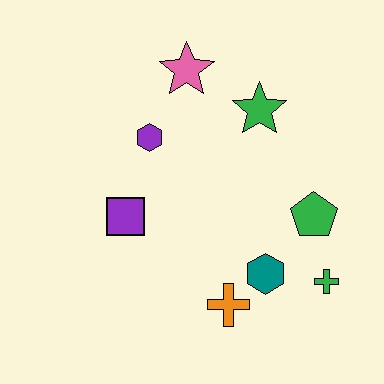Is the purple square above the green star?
No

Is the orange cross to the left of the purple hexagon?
No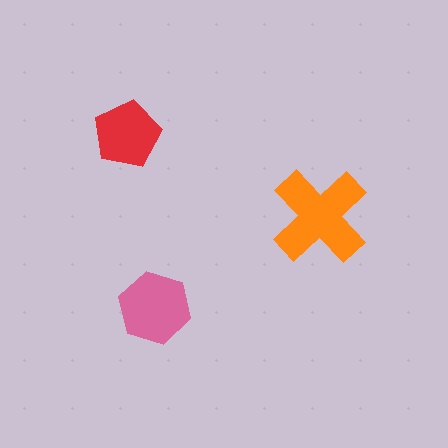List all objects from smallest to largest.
The red pentagon, the pink hexagon, the orange cross.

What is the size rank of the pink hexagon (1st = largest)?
2nd.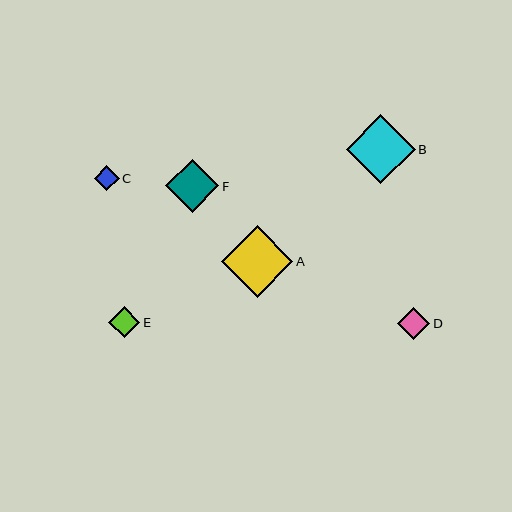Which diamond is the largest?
Diamond A is the largest with a size of approximately 72 pixels.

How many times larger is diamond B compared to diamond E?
Diamond B is approximately 2.2 times the size of diamond E.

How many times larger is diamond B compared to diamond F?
Diamond B is approximately 1.3 times the size of diamond F.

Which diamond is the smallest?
Diamond C is the smallest with a size of approximately 25 pixels.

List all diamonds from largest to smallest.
From largest to smallest: A, B, F, D, E, C.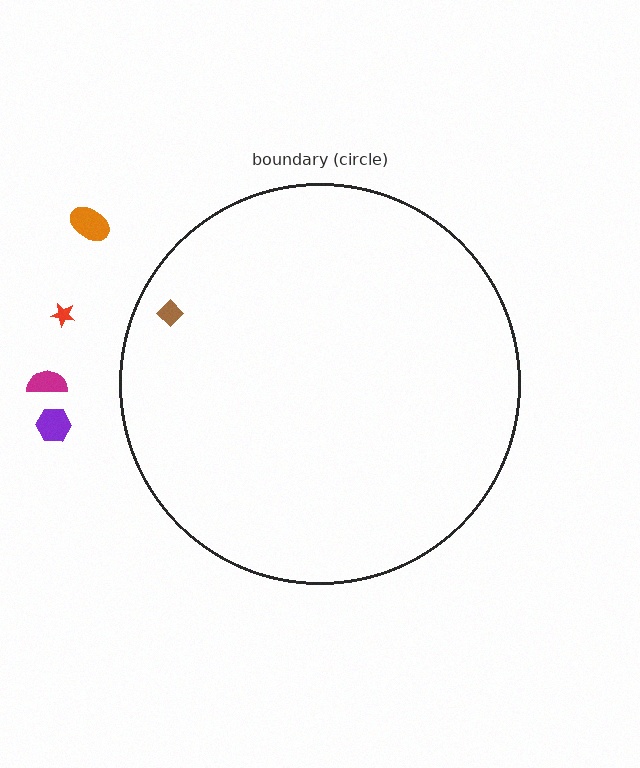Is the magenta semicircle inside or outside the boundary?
Outside.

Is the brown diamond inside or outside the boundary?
Inside.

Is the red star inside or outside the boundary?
Outside.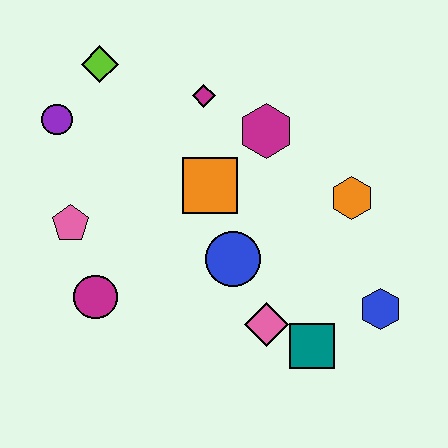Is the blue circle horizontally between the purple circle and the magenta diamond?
No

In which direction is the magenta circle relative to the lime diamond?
The magenta circle is below the lime diamond.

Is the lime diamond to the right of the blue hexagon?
No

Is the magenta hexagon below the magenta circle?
No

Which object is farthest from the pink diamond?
The lime diamond is farthest from the pink diamond.